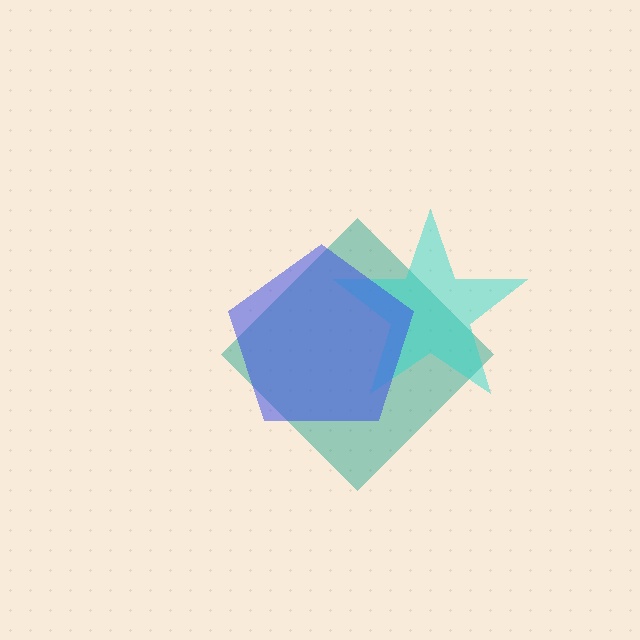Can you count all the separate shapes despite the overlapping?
Yes, there are 3 separate shapes.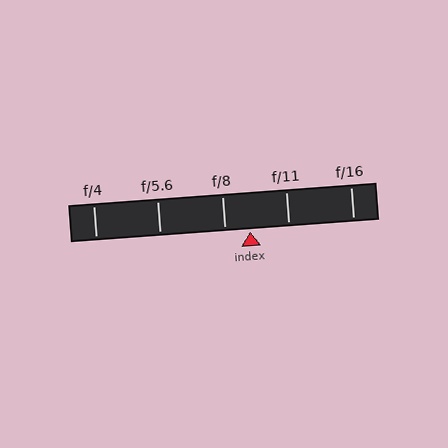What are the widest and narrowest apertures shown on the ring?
The widest aperture shown is f/4 and the narrowest is f/16.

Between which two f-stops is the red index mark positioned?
The index mark is between f/8 and f/11.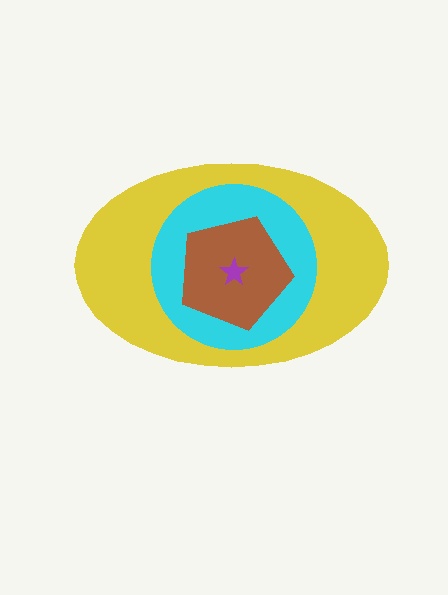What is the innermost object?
The purple star.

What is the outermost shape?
The yellow ellipse.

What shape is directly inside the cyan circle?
The brown pentagon.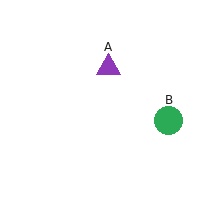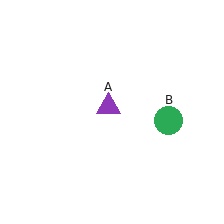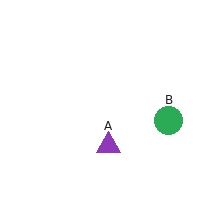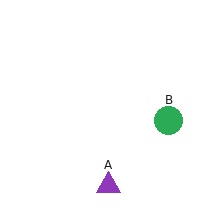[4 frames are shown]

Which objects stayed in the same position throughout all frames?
Green circle (object B) remained stationary.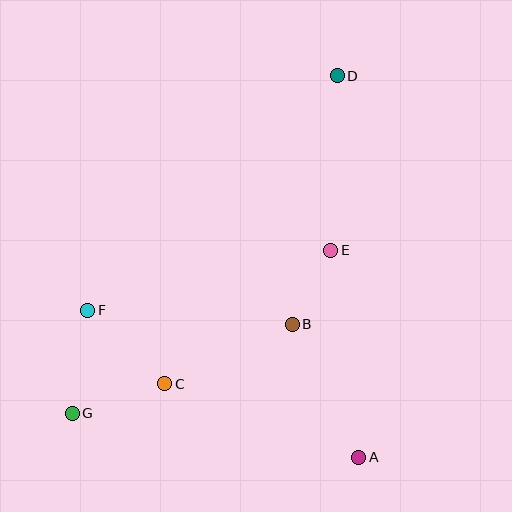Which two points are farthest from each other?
Points D and G are farthest from each other.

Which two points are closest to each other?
Points B and E are closest to each other.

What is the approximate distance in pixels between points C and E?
The distance between C and E is approximately 212 pixels.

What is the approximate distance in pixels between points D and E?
The distance between D and E is approximately 175 pixels.